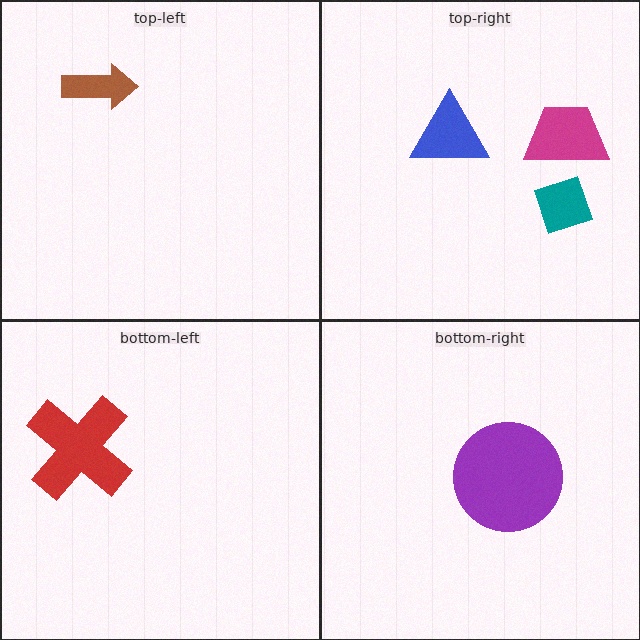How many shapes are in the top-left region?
1.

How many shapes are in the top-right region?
3.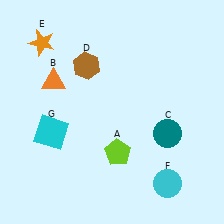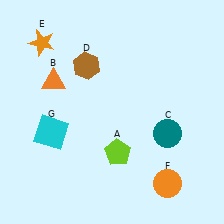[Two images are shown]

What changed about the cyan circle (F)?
In Image 1, F is cyan. In Image 2, it changed to orange.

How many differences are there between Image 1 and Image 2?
There is 1 difference between the two images.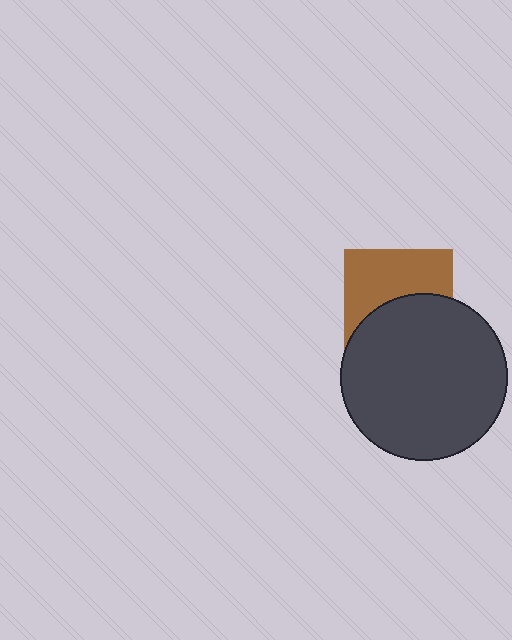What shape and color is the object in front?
The object in front is a dark gray circle.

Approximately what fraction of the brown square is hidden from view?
Roughly 49% of the brown square is hidden behind the dark gray circle.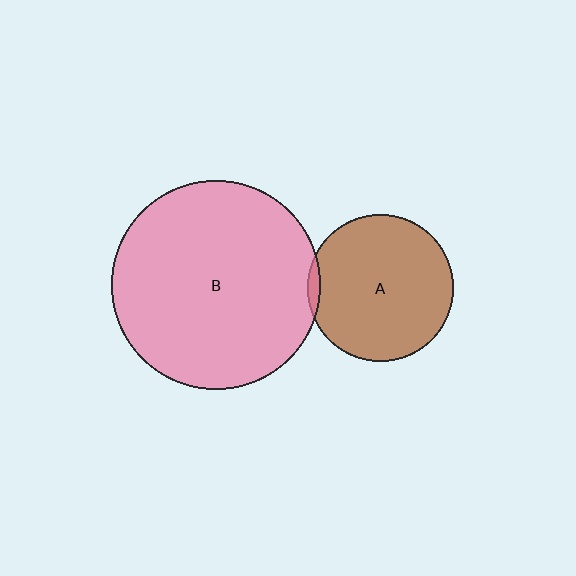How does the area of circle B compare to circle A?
Approximately 2.0 times.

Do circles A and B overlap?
Yes.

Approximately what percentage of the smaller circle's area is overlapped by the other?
Approximately 5%.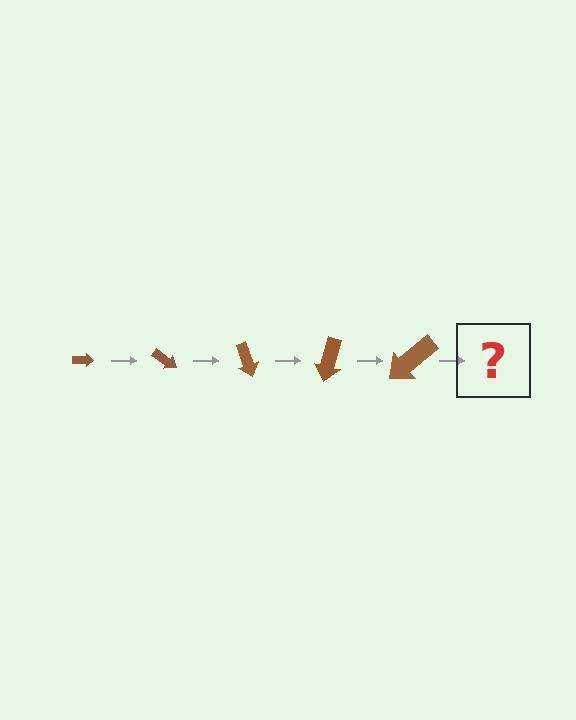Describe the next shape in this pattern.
It should be an arrow, larger than the previous one and rotated 175 degrees from the start.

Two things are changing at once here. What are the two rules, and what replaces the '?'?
The two rules are that the arrow grows larger each step and it rotates 35 degrees each step. The '?' should be an arrow, larger than the previous one and rotated 175 degrees from the start.